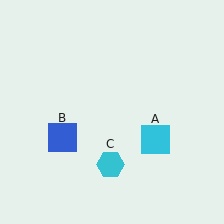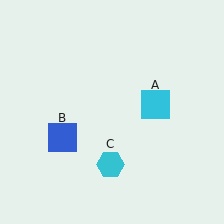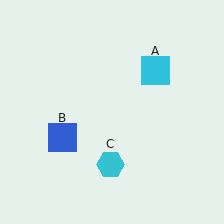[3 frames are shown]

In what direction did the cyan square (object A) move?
The cyan square (object A) moved up.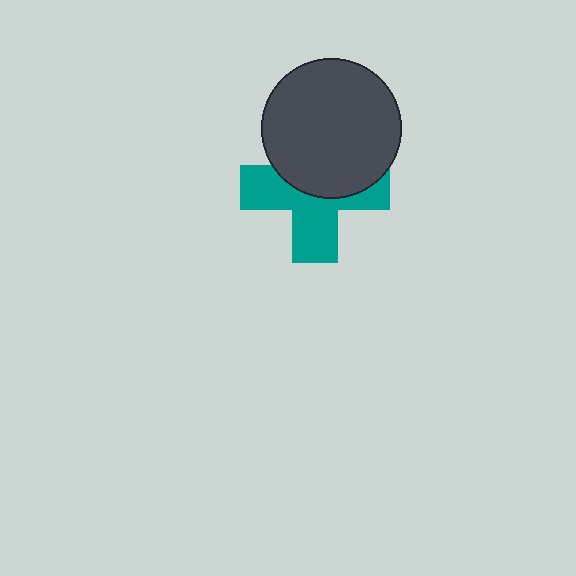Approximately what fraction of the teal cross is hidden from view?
Roughly 46% of the teal cross is hidden behind the dark gray circle.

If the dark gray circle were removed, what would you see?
You would see the complete teal cross.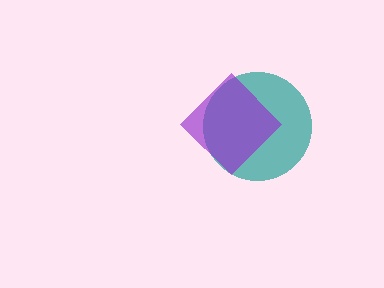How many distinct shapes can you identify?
There are 2 distinct shapes: a teal circle, a purple diamond.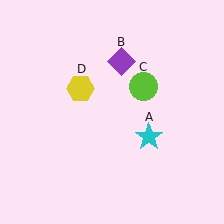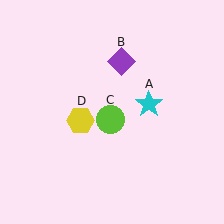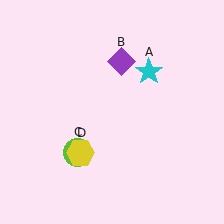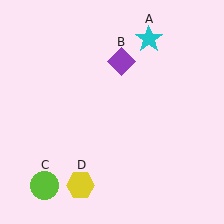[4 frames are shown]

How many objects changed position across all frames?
3 objects changed position: cyan star (object A), lime circle (object C), yellow hexagon (object D).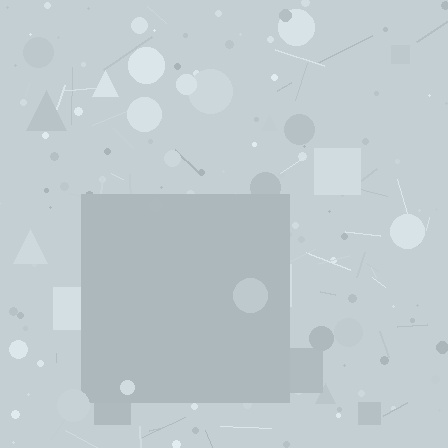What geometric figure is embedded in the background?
A square is embedded in the background.